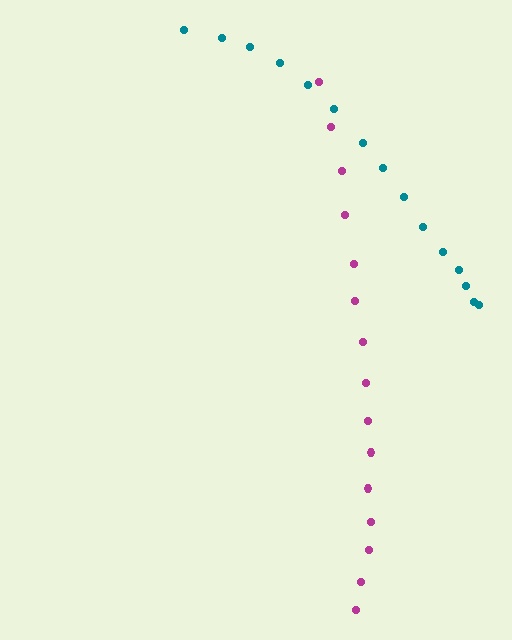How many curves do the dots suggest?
There are 2 distinct paths.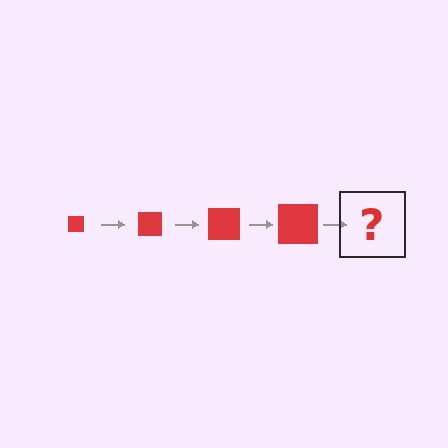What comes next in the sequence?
The next element should be a red square, larger than the previous one.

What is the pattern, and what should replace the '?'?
The pattern is that the square gets progressively larger each step. The '?' should be a red square, larger than the previous one.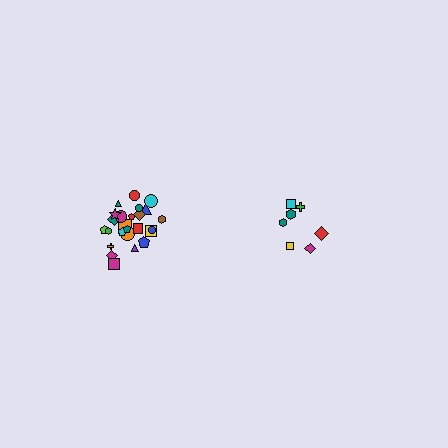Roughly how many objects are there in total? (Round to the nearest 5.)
Roughly 30 objects in total.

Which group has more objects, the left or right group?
The left group.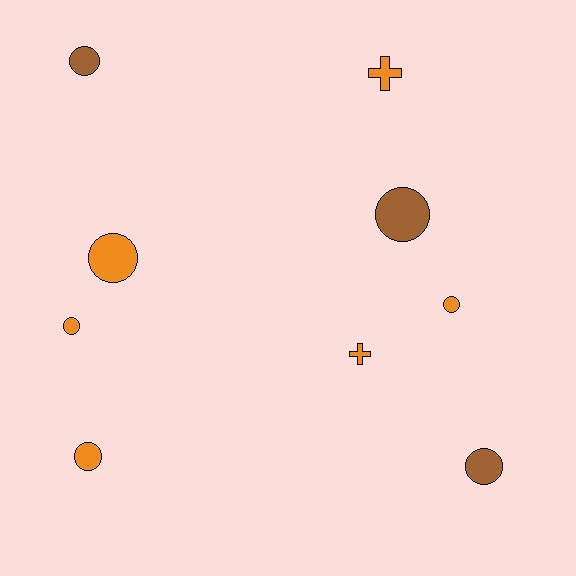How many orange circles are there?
There are 4 orange circles.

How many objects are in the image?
There are 9 objects.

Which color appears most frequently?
Orange, with 6 objects.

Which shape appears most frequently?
Circle, with 7 objects.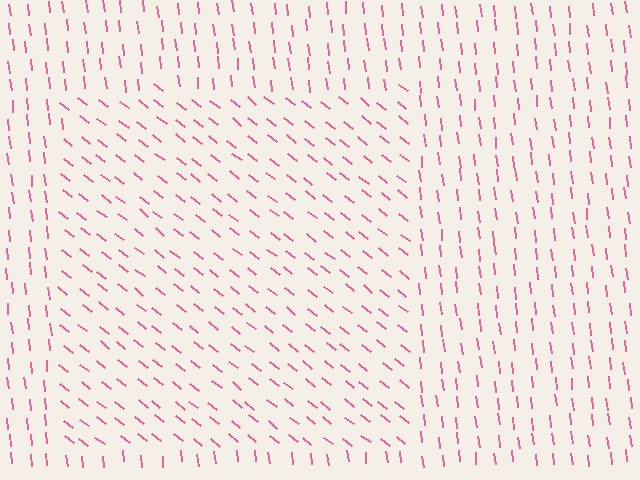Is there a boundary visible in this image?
Yes, there is a texture boundary formed by a change in line orientation.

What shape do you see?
I see a rectangle.